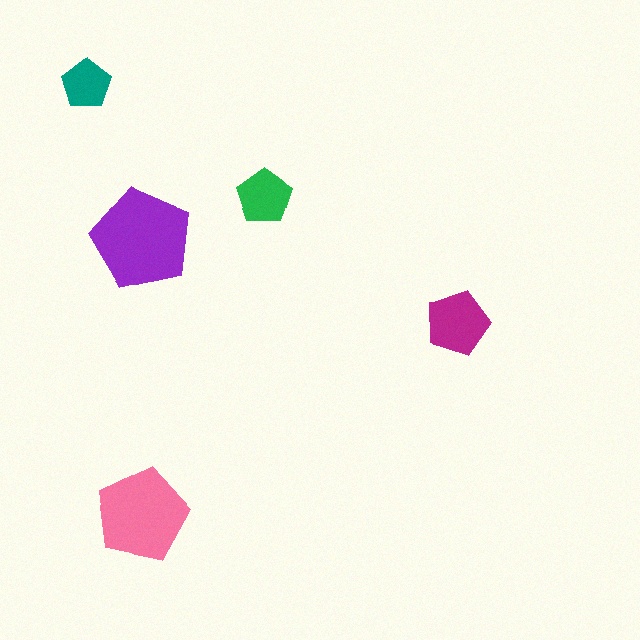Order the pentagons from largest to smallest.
the purple one, the pink one, the magenta one, the green one, the teal one.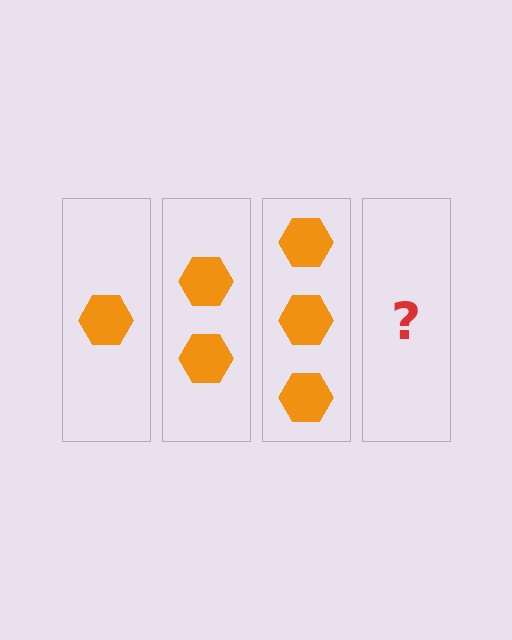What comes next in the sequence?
The next element should be 4 hexagons.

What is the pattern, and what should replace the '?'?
The pattern is that each step adds one more hexagon. The '?' should be 4 hexagons.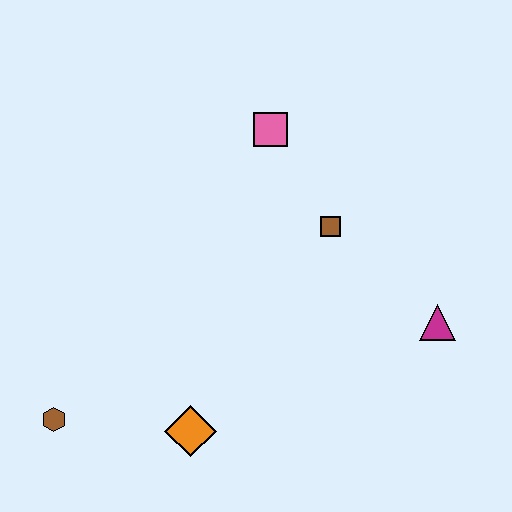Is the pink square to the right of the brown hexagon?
Yes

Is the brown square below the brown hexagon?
No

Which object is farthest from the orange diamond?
The pink square is farthest from the orange diamond.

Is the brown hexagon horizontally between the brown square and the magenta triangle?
No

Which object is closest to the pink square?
The brown square is closest to the pink square.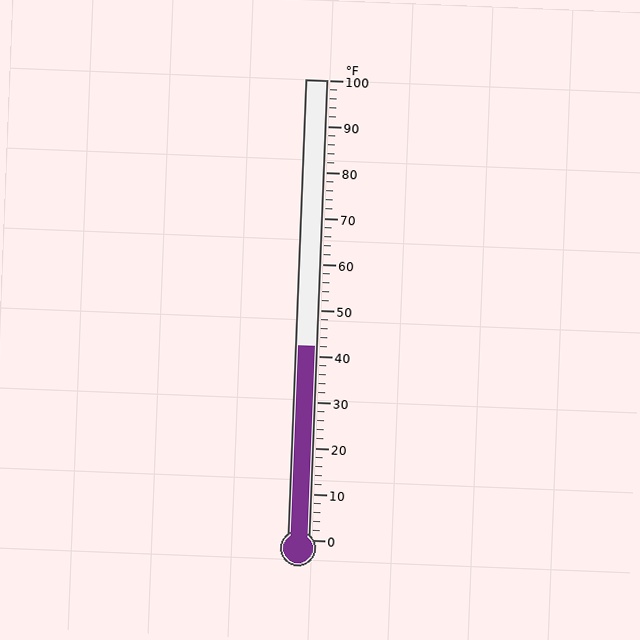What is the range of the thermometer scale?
The thermometer scale ranges from 0°F to 100°F.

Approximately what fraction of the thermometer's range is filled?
The thermometer is filled to approximately 40% of its range.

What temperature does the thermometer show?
The thermometer shows approximately 42°F.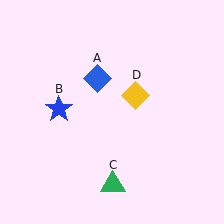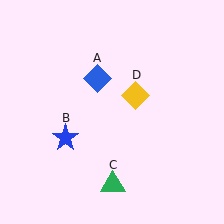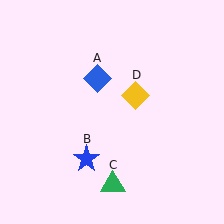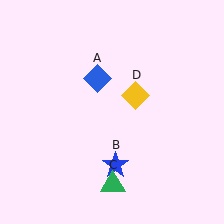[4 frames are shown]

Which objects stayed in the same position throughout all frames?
Blue diamond (object A) and green triangle (object C) and yellow diamond (object D) remained stationary.